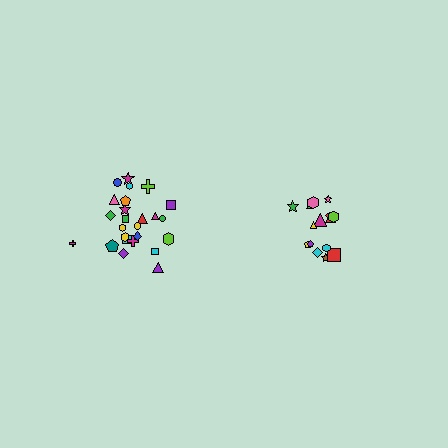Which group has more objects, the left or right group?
The left group.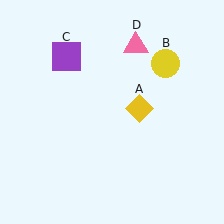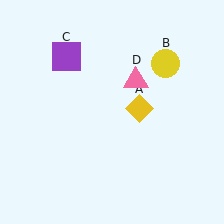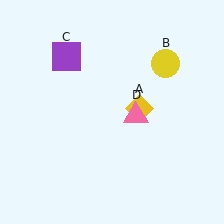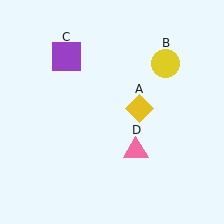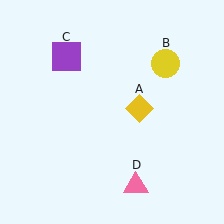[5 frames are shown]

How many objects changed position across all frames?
1 object changed position: pink triangle (object D).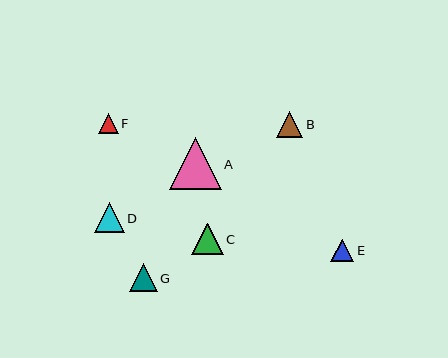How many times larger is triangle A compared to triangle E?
Triangle A is approximately 2.3 times the size of triangle E.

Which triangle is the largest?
Triangle A is the largest with a size of approximately 52 pixels.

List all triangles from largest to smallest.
From largest to smallest: A, C, D, G, B, E, F.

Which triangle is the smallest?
Triangle F is the smallest with a size of approximately 20 pixels.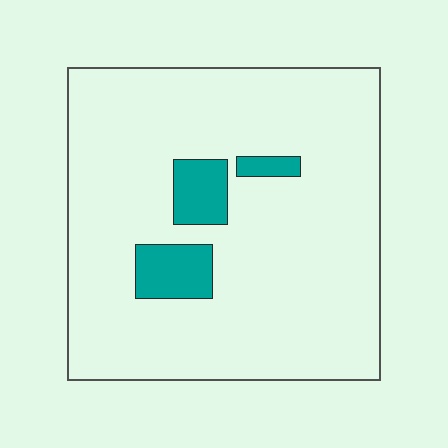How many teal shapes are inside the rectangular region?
3.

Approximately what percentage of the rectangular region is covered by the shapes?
Approximately 10%.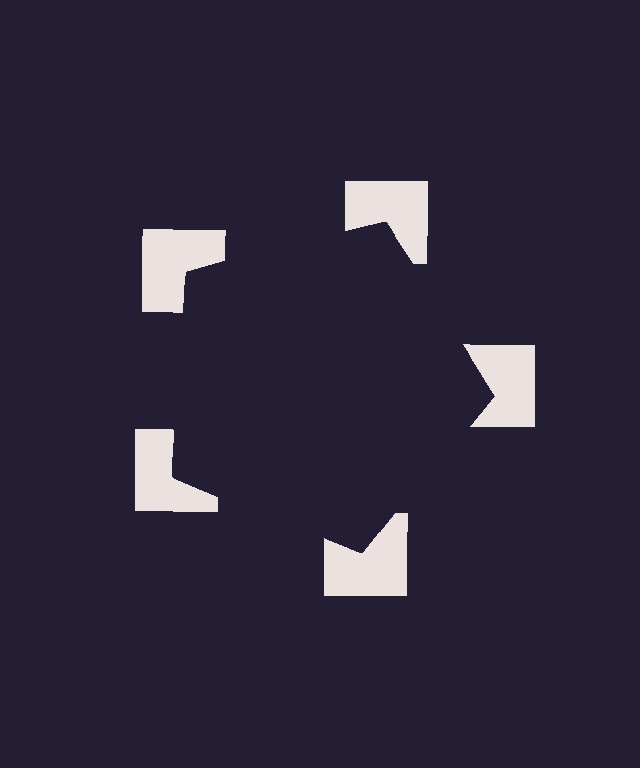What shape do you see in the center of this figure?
An illusory pentagon — its edges are inferred from the aligned wedge cuts in the notched squares, not physically drawn.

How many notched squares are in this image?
There are 5 — one at each vertex of the illusory pentagon.